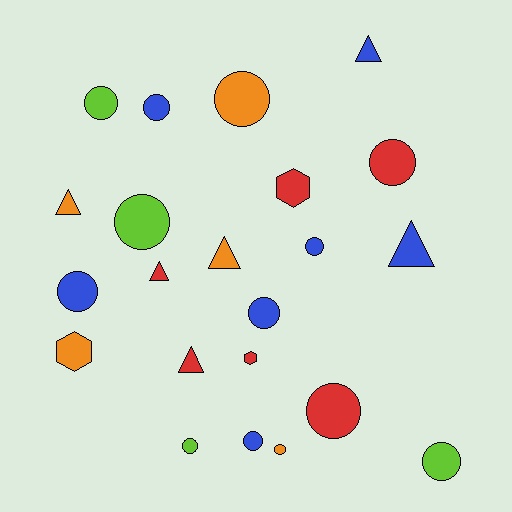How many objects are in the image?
There are 22 objects.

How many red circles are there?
There are 2 red circles.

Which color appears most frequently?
Blue, with 7 objects.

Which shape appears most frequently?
Circle, with 13 objects.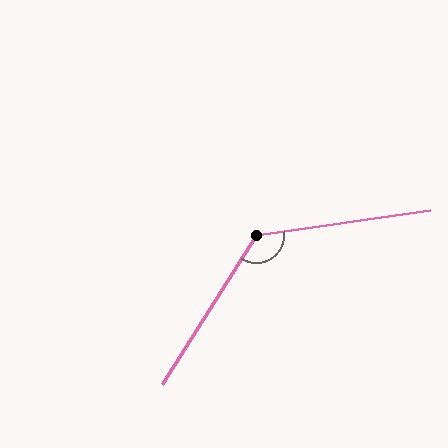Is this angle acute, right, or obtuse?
It is obtuse.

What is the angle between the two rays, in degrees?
Approximately 130 degrees.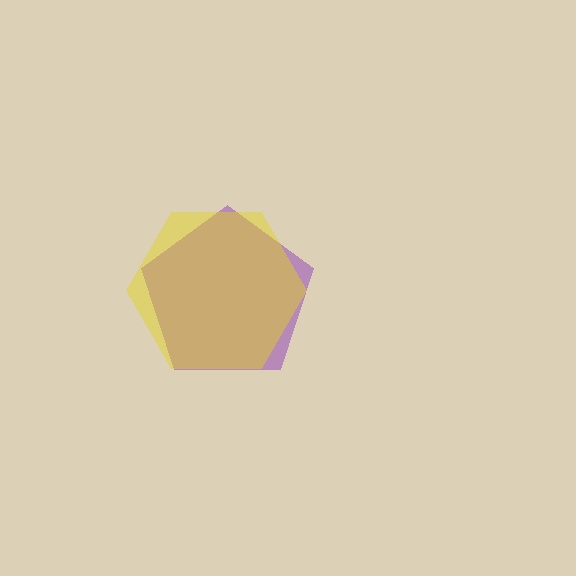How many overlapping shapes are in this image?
There are 2 overlapping shapes in the image.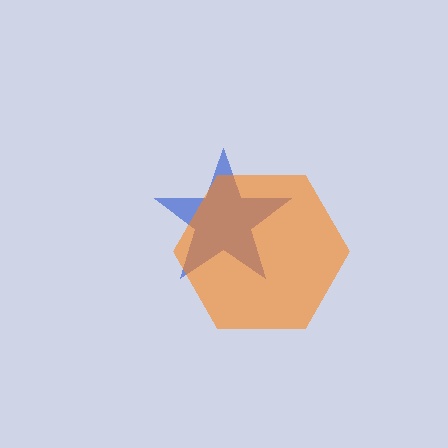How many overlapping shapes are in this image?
There are 2 overlapping shapes in the image.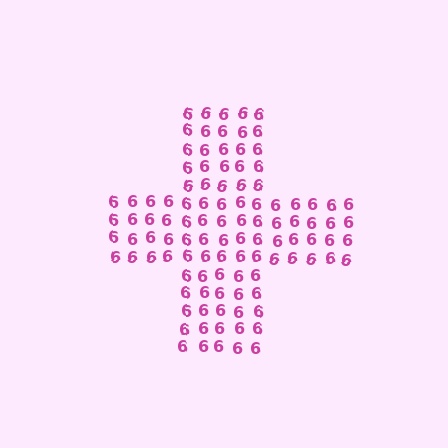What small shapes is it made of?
It is made of small digit 6's.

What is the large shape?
The large shape is a cross.